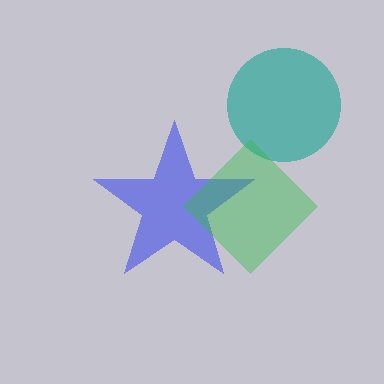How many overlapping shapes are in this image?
There are 3 overlapping shapes in the image.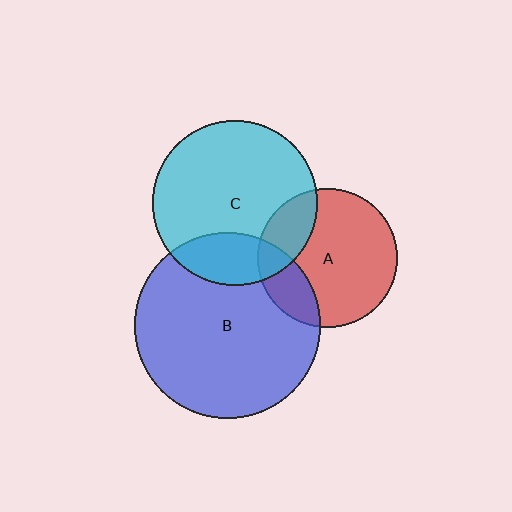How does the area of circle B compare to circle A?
Approximately 1.8 times.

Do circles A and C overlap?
Yes.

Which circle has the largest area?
Circle B (blue).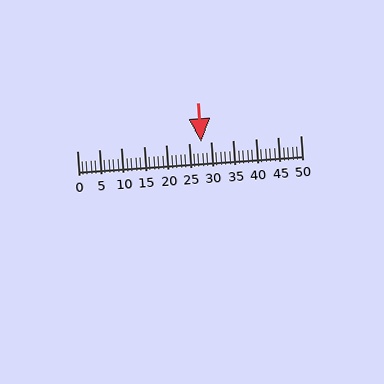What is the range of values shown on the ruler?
The ruler shows values from 0 to 50.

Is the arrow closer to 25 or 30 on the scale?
The arrow is closer to 30.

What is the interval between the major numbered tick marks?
The major tick marks are spaced 5 units apart.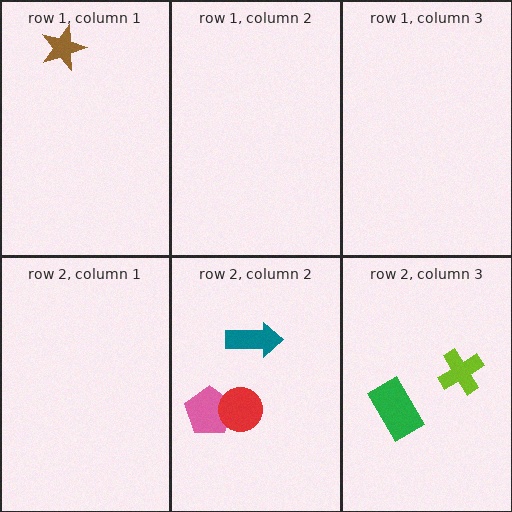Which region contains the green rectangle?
The row 2, column 3 region.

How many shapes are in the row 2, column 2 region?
3.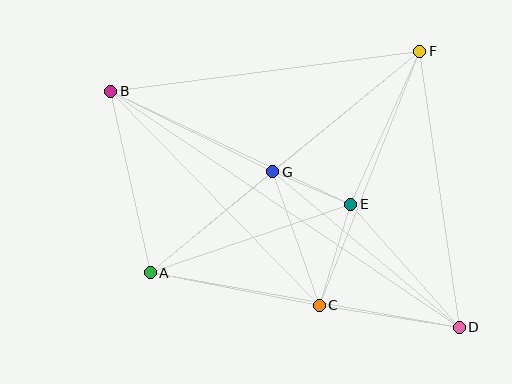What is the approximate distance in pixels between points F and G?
The distance between F and G is approximately 190 pixels.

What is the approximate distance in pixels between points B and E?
The distance between B and E is approximately 266 pixels.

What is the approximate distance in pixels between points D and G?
The distance between D and G is approximately 243 pixels.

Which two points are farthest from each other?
Points B and D are farthest from each other.